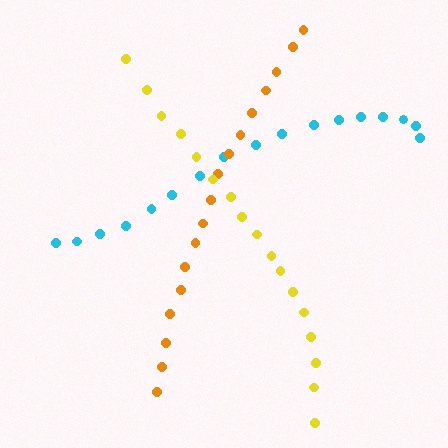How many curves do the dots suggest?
There are 3 distinct paths.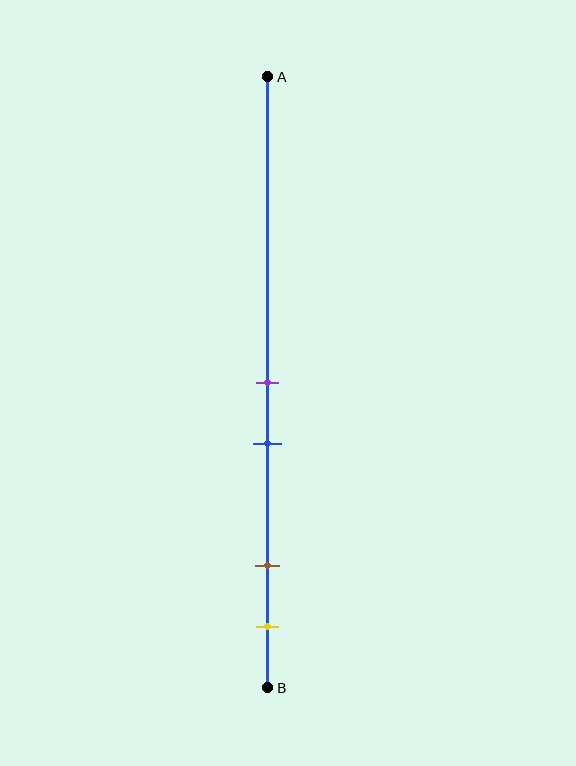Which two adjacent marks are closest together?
The purple and blue marks are the closest adjacent pair.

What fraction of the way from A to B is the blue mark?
The blue mark is approximately 60% (0.6) of the way from A to B.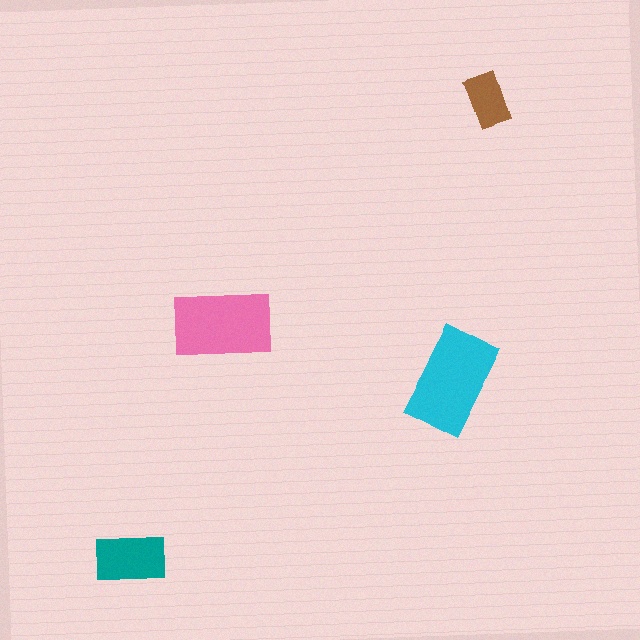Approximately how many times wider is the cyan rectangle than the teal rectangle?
About 1.5 times wider.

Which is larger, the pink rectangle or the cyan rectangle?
The cyan one.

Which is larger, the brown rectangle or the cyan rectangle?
The cyan one.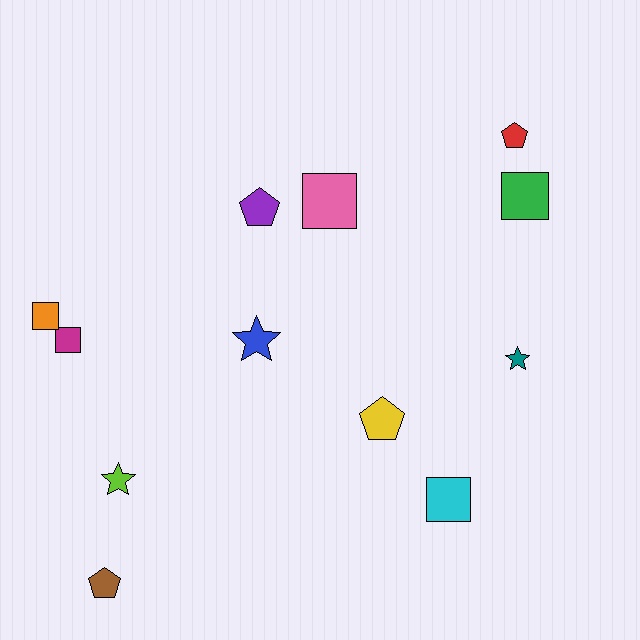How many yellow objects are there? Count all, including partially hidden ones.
There is 1 yellow object.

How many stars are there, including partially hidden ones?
There are 3 stars.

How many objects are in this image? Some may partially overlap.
There are 12 objects.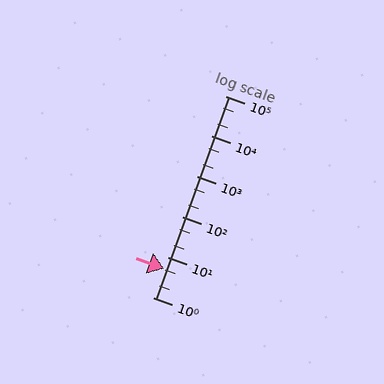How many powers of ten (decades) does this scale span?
The scale spans 5 decades, from 1 to 100000.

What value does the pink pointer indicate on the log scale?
The pointer indicates approximately 5.2.